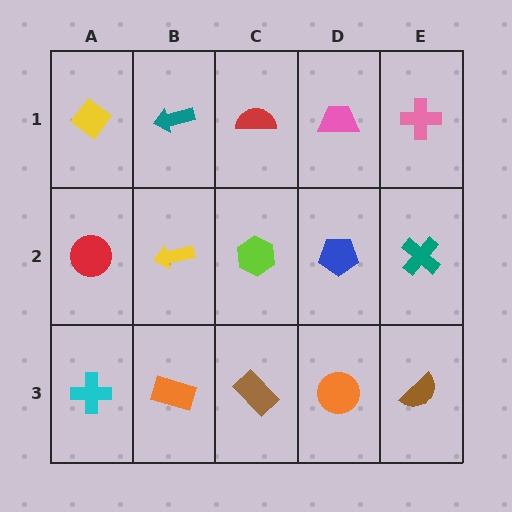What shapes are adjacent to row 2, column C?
A red semicircle (row 1, column C), a brown rectangle (row 3, column C), a yellow arrow (row 2, column B), a blue pentagon (row 2, column D).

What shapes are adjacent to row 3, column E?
A teal cross (row 2, column E), an orange circle (row 3, column D).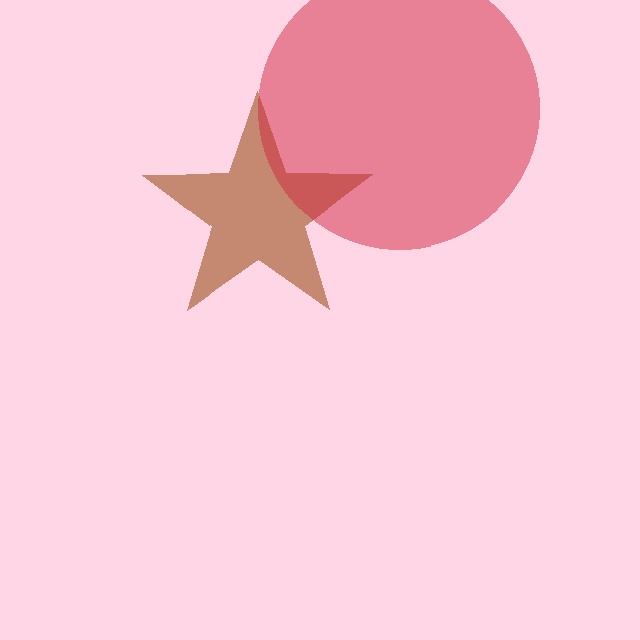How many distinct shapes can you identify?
There are 2 distinct shapes: a brown star, a red circle.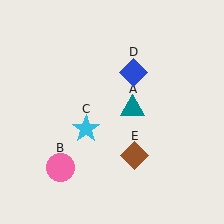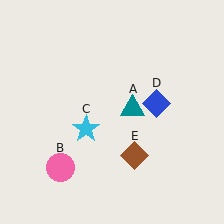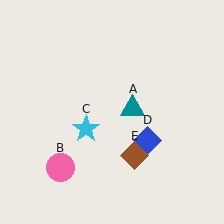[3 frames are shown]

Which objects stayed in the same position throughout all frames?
Teal triangle (object A) and pink circle (object B) and cyan star (object C) and brown diamond (object E) remained stationary.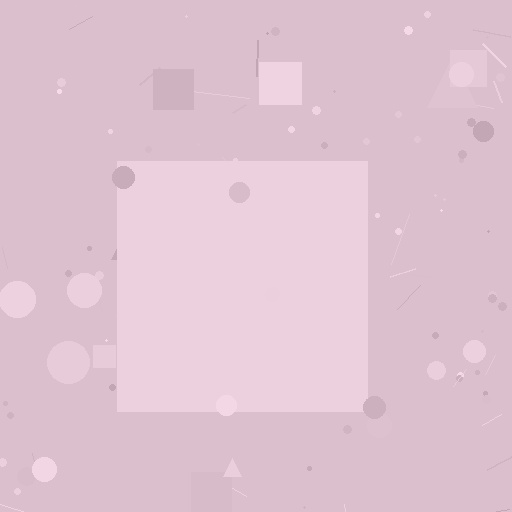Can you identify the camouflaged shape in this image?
The camouflaged shape is a square.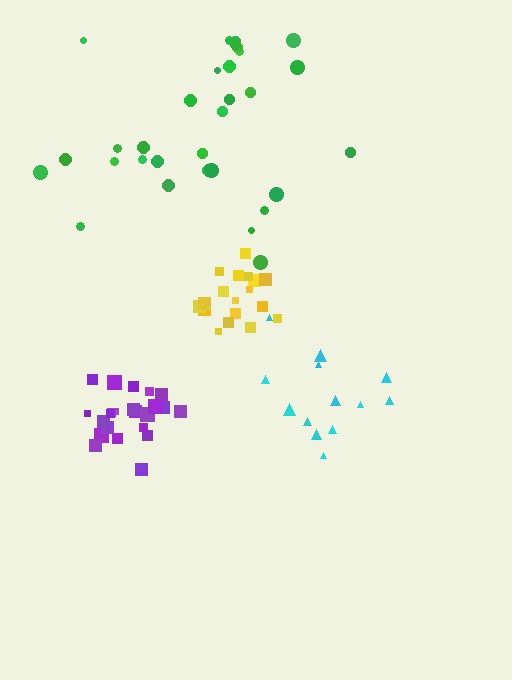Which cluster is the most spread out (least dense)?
Cyan.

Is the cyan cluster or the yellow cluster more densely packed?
Yellow.